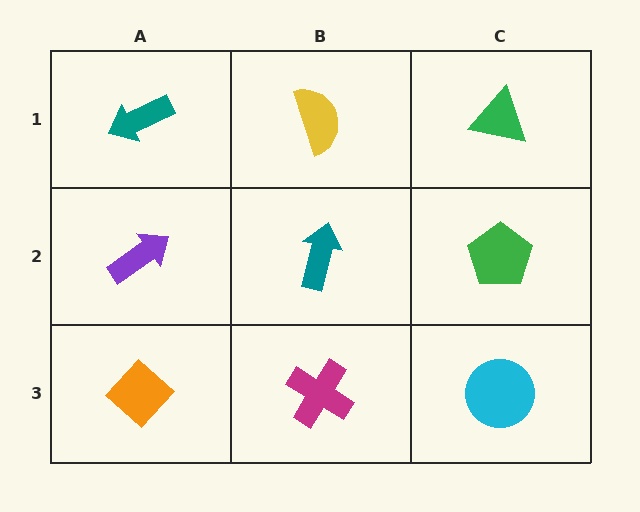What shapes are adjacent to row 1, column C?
A green pentagon (row 2, column C), a yellow semicircle (row 1, column B).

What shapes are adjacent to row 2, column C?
A green triangle (row 1, column C), a cyan circle (row 3, column C), a teal arrow (row 2, column B).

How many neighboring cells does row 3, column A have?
2.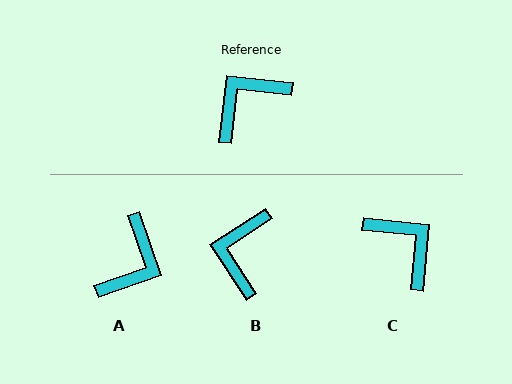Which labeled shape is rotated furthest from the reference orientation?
A, about 154 degrees away.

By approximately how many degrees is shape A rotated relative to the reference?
Approximately 154 degrees clockwise.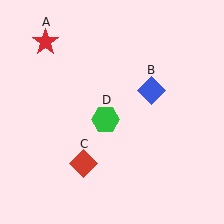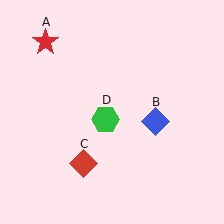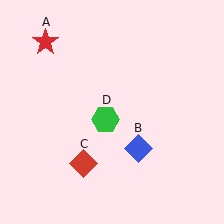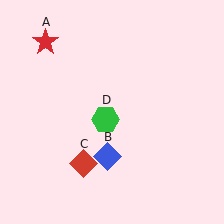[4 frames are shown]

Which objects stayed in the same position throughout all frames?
Red star (object A) and red diamond (object C) and green hexagon (object D) remained stationary.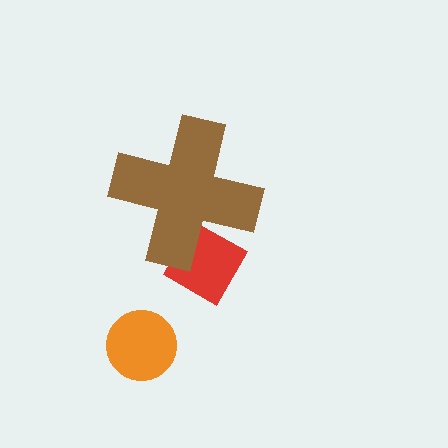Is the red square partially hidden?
Yes, the red square is partially hidden behind the brown cross.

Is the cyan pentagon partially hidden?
Yes, the cyan pentagon is partially hidden behind the brown cross.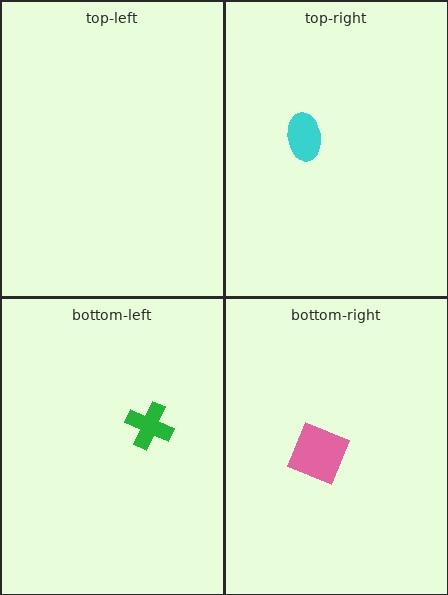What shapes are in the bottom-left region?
The green cross.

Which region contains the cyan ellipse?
The top-right region.